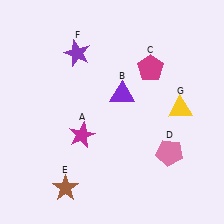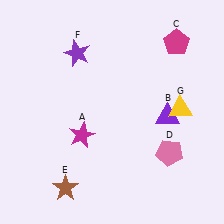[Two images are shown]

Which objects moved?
The objects that moved are: the purple triangle (B), the magenta pentagon (C).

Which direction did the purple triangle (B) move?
The purple triangle (B) moved right.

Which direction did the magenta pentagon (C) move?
The magenta pentagon (C) moved right.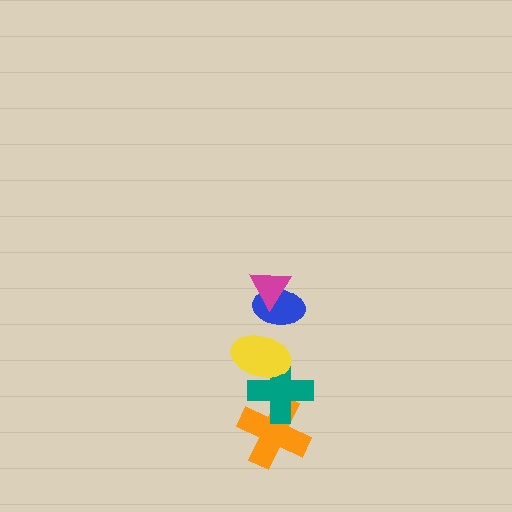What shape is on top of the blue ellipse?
The magenta triangle is on top of the blue ellipse.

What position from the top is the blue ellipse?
The blue ellipse is 2nd from the top.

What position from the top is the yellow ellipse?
The yellow ellipse is 3rd from the top.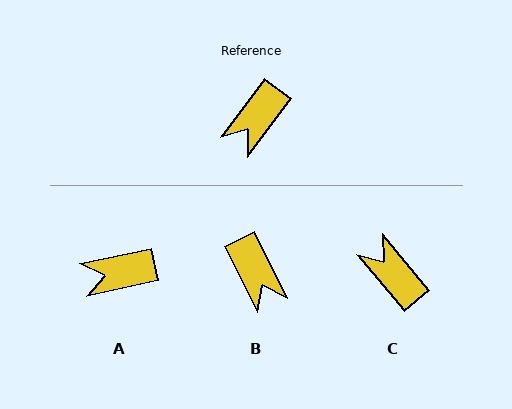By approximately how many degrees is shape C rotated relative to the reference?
Approximately 103 degrees clockwise.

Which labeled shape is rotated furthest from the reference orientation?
C, about 103 degrees away.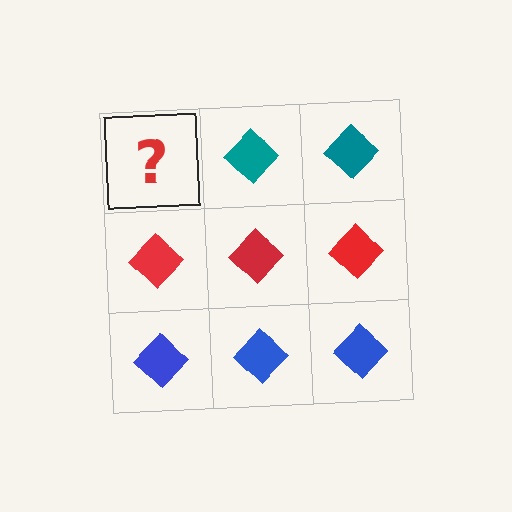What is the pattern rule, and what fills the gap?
The rule is that each row has a consistent color. The gap should be filled with a teal diamond.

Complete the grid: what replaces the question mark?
The question mark should be replaced with a teal diamond.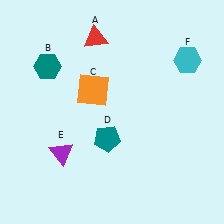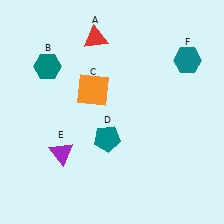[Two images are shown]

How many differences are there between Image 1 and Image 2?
There is 1 difference between the two images.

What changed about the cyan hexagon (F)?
In Image 1, F is cyan. In Image 2, it changed to teal.